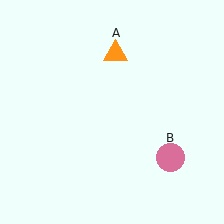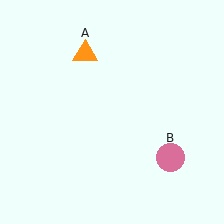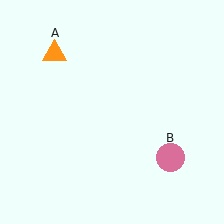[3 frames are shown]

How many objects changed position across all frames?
1 object changed position: orange triangle (object A).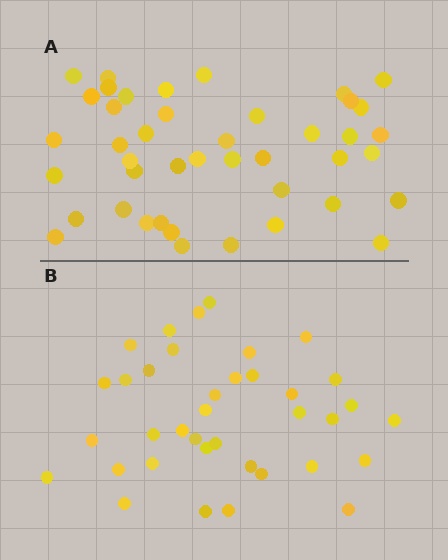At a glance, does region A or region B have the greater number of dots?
Region A (the top region) has more dots.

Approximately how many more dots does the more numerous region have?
Region A has about 6 more dots than region B.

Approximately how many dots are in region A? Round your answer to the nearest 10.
About 40 dots. (The exact count is 43, which rounds to 40.)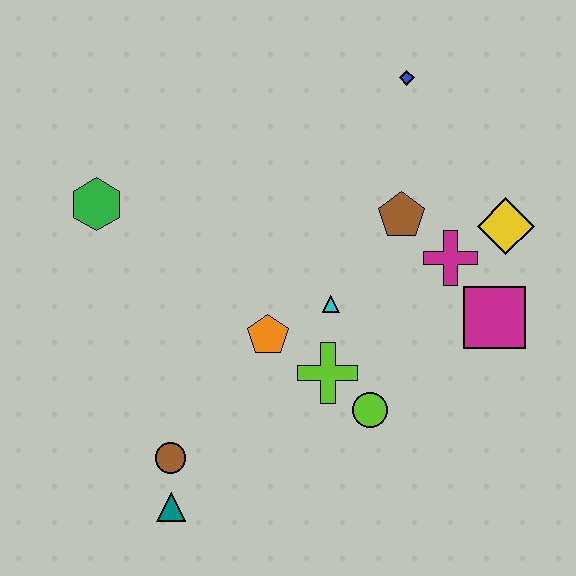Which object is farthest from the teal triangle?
The blue diamond is farthest from the teal triangle.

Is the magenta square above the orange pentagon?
Yes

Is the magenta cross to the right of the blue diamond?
Yes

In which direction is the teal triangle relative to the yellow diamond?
The teal triangle is to the left of the yellow diamond.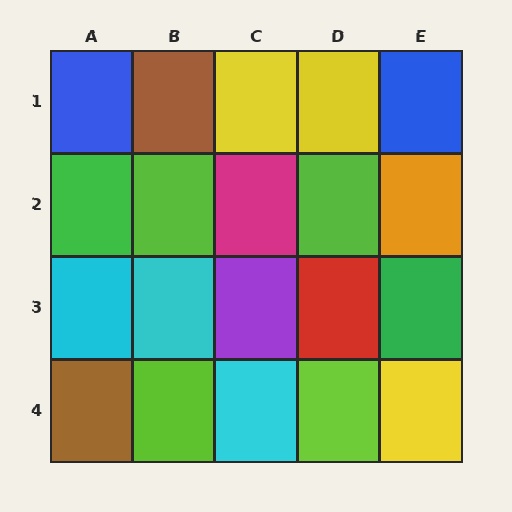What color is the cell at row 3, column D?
Red.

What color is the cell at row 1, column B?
Brown.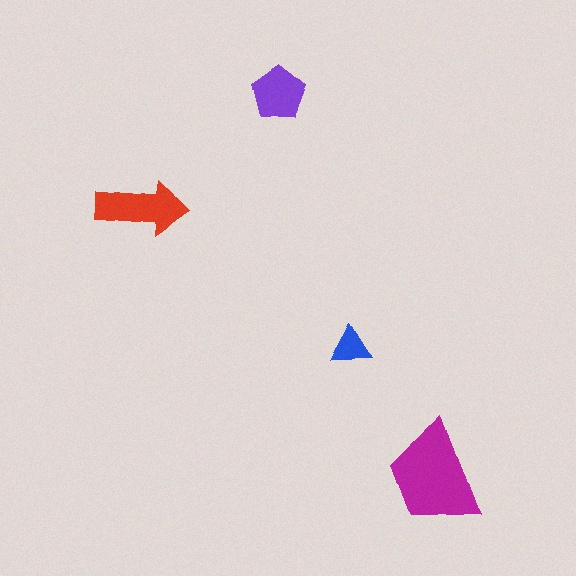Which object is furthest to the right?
The magenta trapezoid is rightmost.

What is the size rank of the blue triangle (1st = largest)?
4th.